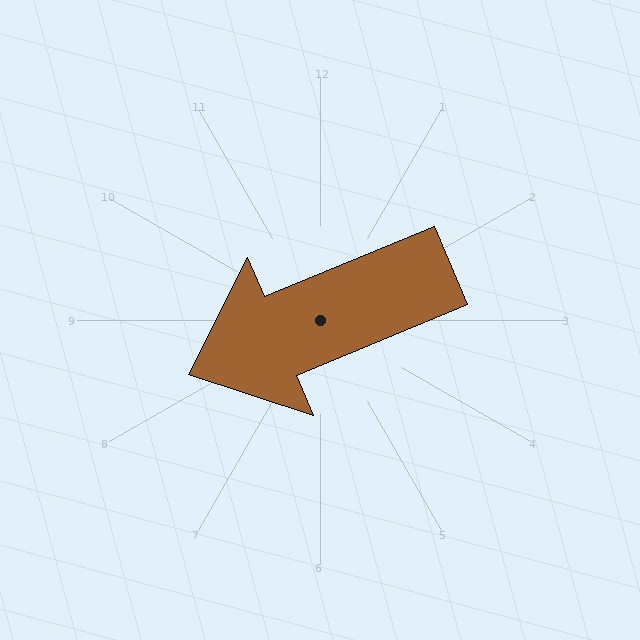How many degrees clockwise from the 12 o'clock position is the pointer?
Approximately 247 degrees.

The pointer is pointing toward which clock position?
Roughly 8 o'clock.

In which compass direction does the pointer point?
Southwest.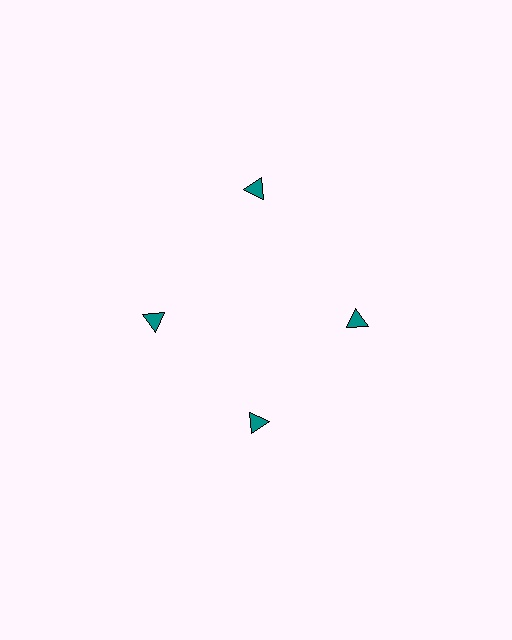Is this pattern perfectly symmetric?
No. The 4 teal triangles are arranged in a ring, but one element near the 12 o'clock position is pushed outward from the center, breaking the 4-fold rotational symmetry.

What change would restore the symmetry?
The symmetry would be restored by moving it inward, back onto the ring so that all 4 triangles sit at equal angles and equal distance from the center.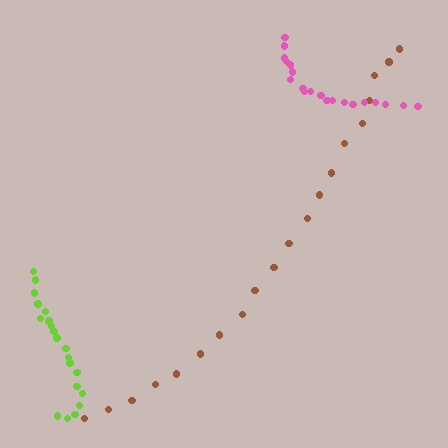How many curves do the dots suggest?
There are 3 distinct paths.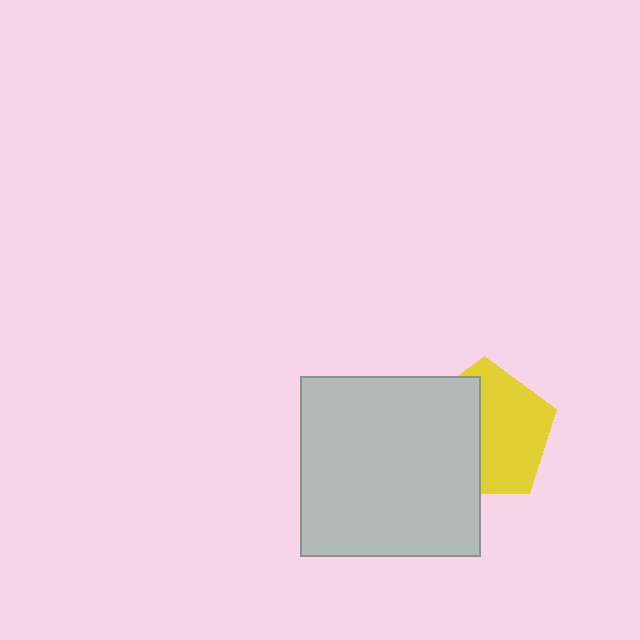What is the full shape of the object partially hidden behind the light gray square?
The partially hidden object is a yellow pentagon.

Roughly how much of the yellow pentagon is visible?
About half of it is visible (roughly 55%).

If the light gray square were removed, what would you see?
You would see the complete yellow pentagon.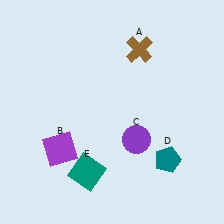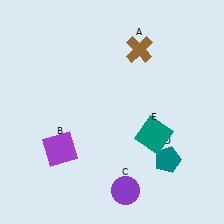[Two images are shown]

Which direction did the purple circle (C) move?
The purple circle (C) moved down.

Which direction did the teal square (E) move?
The teal square (E) moved right.